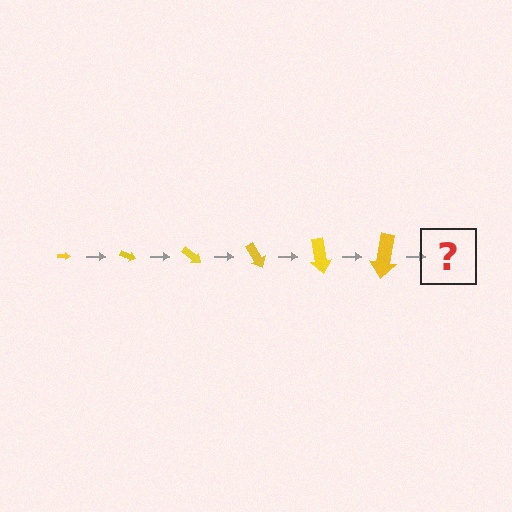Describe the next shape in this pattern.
It should be an arrow, larger than the previous one and rotated 120 degrees from the start.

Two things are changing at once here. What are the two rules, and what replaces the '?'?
The two rules are that the arrow grows larger each step and it rotates 20 degrees each step. The '?' should be an arrow, larger than the previous one and rotated 120 degrees from the start.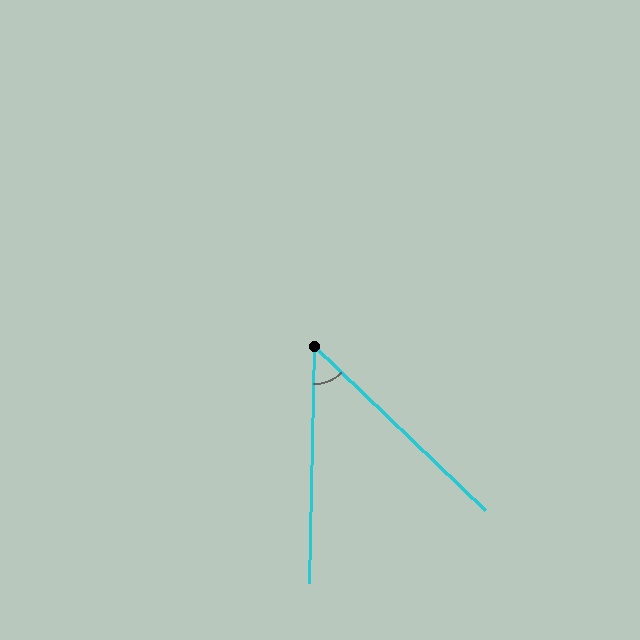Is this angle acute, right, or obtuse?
It is acute.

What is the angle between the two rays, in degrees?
Approximately 47 degrees.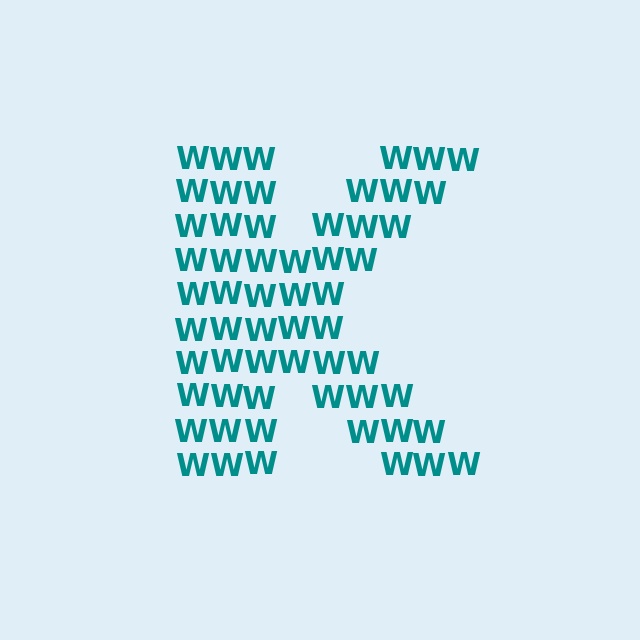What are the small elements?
The small elements are letter W's.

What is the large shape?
The large shape is the letter K.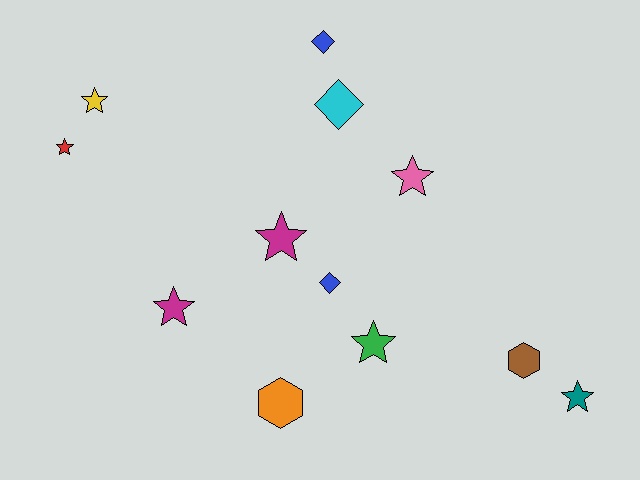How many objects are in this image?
There are 12 objects.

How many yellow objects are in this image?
There is 1 yellow object.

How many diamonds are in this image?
There are 3 diamonds.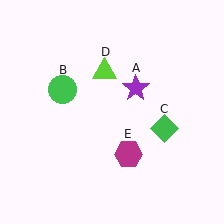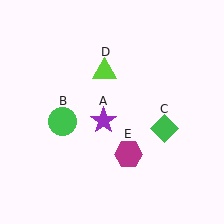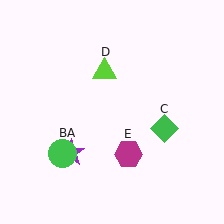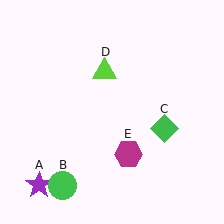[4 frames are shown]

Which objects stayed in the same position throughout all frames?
Green diamond (object C) and lime triangle (object D) and magenta hexagon (object E) remained stationary.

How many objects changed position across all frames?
2 objects changed position: purple star (object A), green circle (object B).